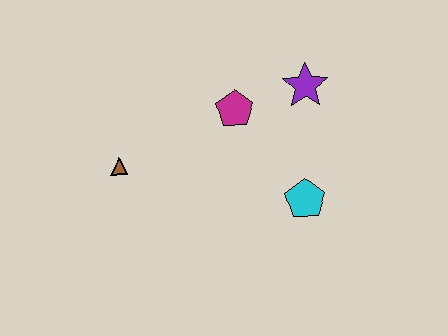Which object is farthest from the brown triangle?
The purple star is farthest from the brown triangle.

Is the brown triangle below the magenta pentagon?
Yes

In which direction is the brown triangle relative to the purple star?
The brown triangle is to the left of the purple star.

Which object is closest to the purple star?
The magenta pentagon is closest to the purple star.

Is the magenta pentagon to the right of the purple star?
No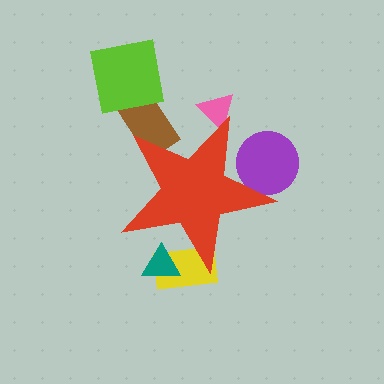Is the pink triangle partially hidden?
Yes, the pink triangle is partially hidden behind the red star.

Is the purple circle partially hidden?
Yes, the purple circle is partially hidden behind the red star.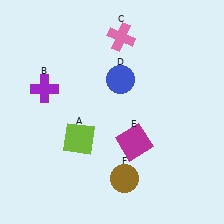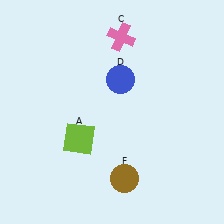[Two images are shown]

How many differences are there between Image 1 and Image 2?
There are 2 differences between the two images.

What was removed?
The purple cross (B), the magenta square (E) were removed in Image 2.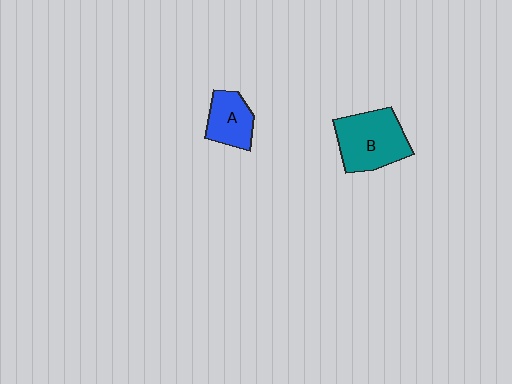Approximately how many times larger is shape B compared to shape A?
Approximately 1.6 times.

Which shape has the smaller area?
Shape A (blue).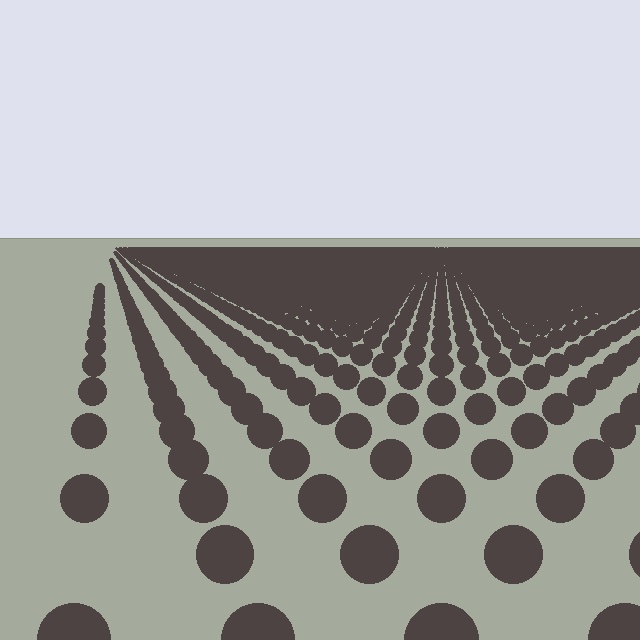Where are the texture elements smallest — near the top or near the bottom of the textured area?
Near the top.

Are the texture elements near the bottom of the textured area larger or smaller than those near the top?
Larger. Near the bottom, elements are closer to the viewer and appear at a bigger on-screen size.